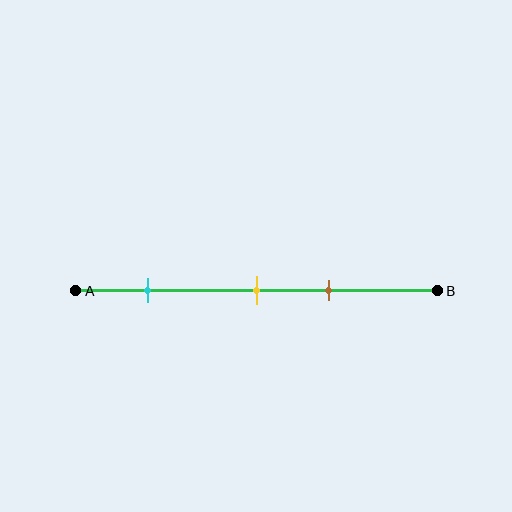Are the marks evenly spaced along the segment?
No, the marks are not evenly spaced.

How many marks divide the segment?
There are 3 marks dividing the segment.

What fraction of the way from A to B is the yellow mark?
The yellow mark is approximately 50% (0.5) of the way from A to B.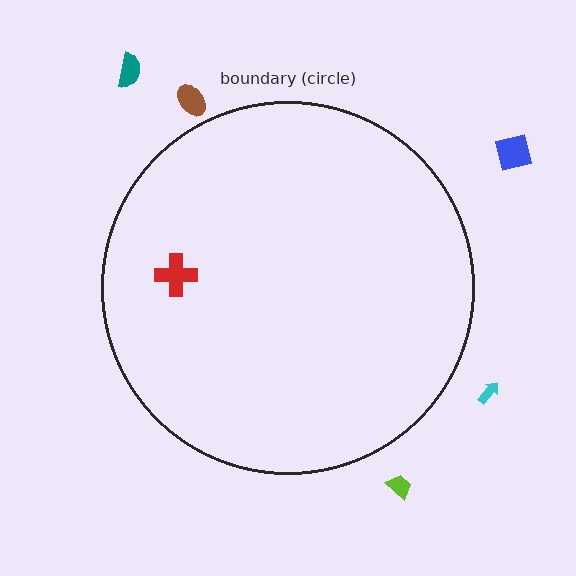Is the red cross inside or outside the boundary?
Inside.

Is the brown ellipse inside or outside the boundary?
Outside.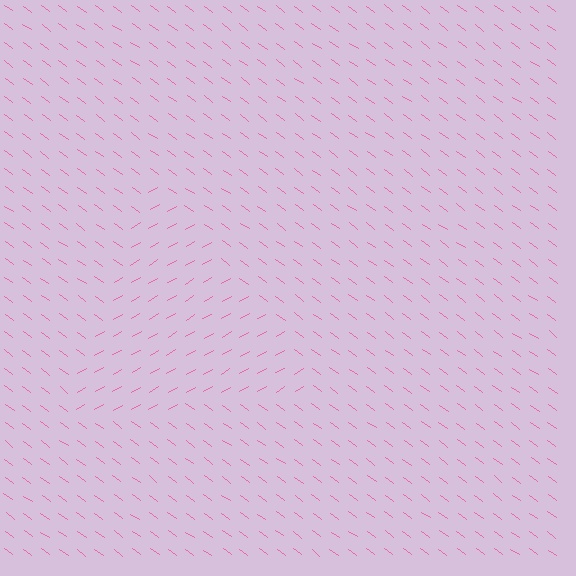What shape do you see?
I see a triangle.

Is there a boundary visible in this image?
Yes, there is a texture boundary formed by a change in line orientation.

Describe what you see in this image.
The image is filled with small pink line segments. A triangle region in the image has lines oriented differently from the surrounding lines, creating a visible texture boundary.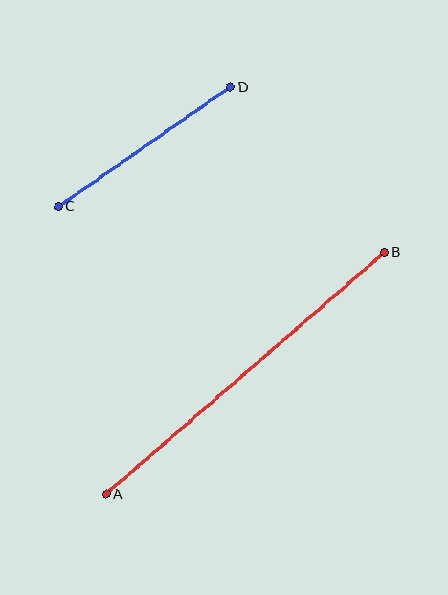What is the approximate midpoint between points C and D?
The midpoint is at approximately (144, 147) pixels.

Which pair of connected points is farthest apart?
Points A and B are farthest apart.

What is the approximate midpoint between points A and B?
The midpoint is at approximately (245, 373) pixels.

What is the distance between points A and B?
The distance is approximately 369 pixels.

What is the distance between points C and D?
The distance is approximately 209 pixels.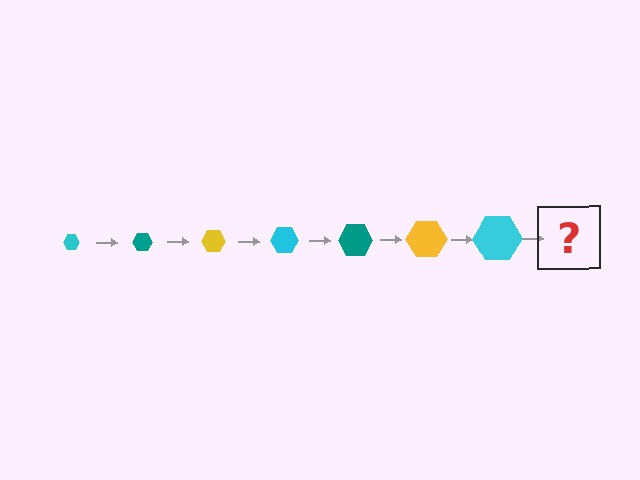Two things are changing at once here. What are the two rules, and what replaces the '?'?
The two rules are that the hexagon grows larger each step and the color cycles through cyan, teal, and yellow. The '?' should be a teal hexagon, larger than the previous one.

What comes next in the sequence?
The next element should be a teal hexagon, larger than the previous one.